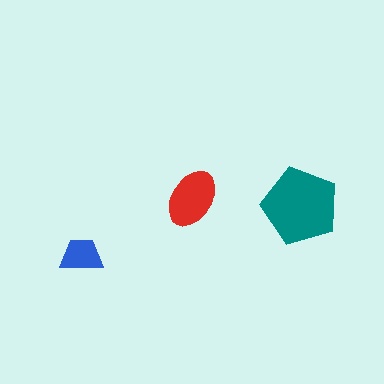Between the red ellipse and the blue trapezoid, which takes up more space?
The red ellipse.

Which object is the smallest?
The blue trapezoid.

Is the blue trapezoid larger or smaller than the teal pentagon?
Smaller.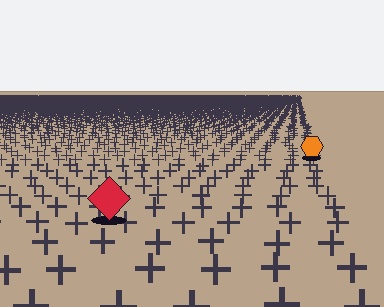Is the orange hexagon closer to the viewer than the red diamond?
No. The red diamond is closer — you can tell from the texture gradient: the ground texture is coarser near it.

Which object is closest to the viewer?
The red diamond is closest. The texture marks near it are larger and more spread out.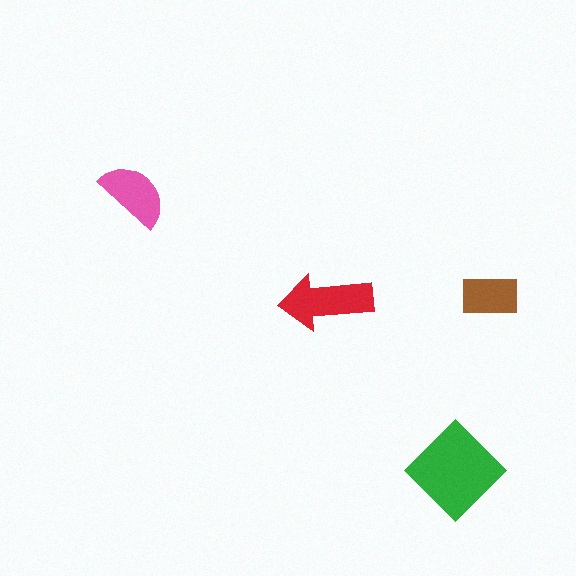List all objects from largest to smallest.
The green diamond, the red arrow, the pink semicircle, the brown rectangle.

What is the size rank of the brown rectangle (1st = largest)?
4th.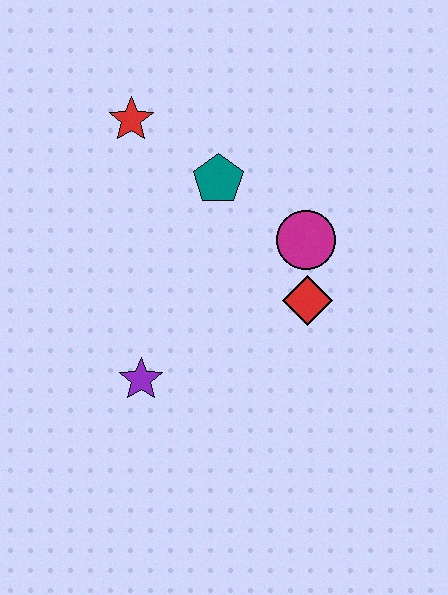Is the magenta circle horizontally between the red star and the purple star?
No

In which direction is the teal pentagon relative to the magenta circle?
The teal pentagon is to the left of the magenta circle.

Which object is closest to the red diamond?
The magenta circle is closest to the red diamond.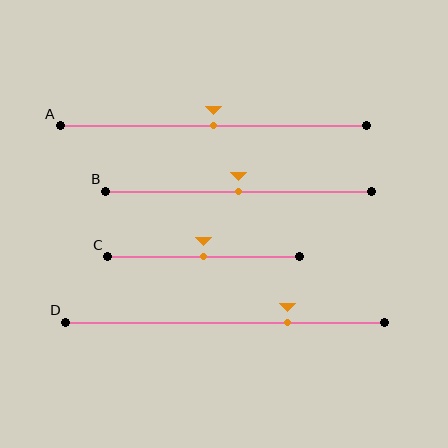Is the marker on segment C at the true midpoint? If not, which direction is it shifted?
Yes, the marker on segment C is at the true midpoint.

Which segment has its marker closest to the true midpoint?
Segment A has its marker closest to the true midpoint.